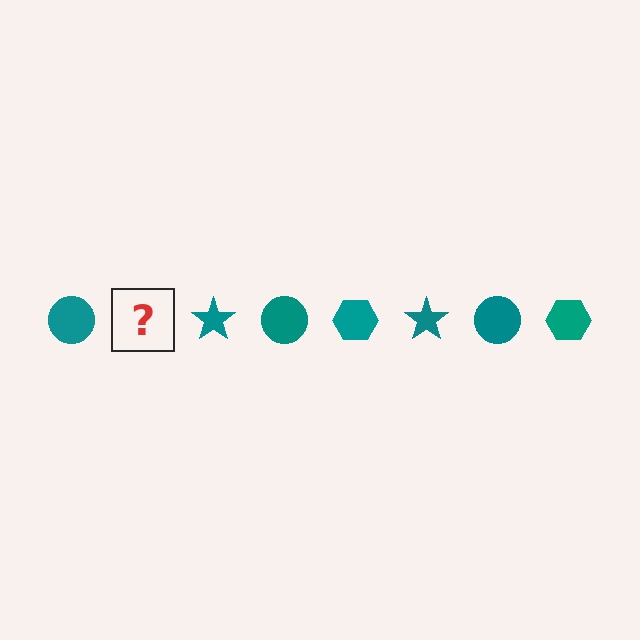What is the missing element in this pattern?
The missing element is a teal hexagon.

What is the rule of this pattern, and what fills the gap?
The rule is that the pattern cycles through circle, hexagon, star shapes in teal. The gap should be filled with a teal hexagon.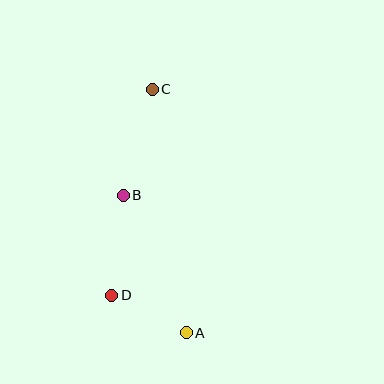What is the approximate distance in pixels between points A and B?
The distance between A and B is approximately 151 pixels.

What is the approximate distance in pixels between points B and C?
The distance between B and C is approximately 110 pixels.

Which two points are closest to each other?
Points A and D are closest to each other.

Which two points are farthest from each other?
Points A and C are farthest from each other.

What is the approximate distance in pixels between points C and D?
The distance between C and D is approximately 210 pixels.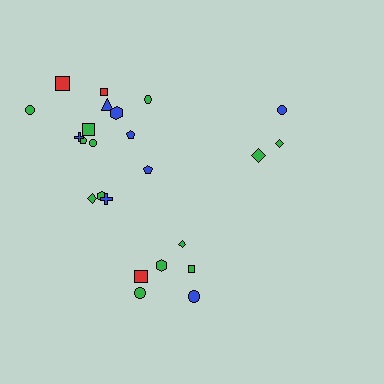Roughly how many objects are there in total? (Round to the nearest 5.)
Roughly 25 objects in total.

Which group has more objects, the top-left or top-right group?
The top-left group.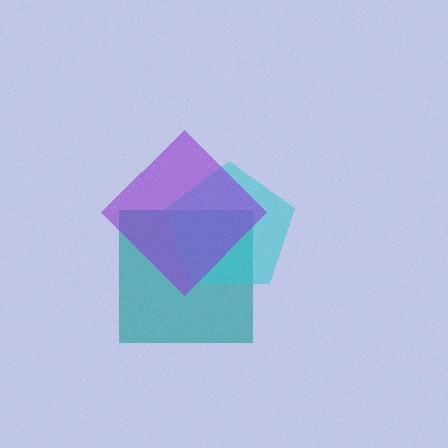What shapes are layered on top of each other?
The layered shapes are: a teal square, a cyan pentagon, a purple diamond.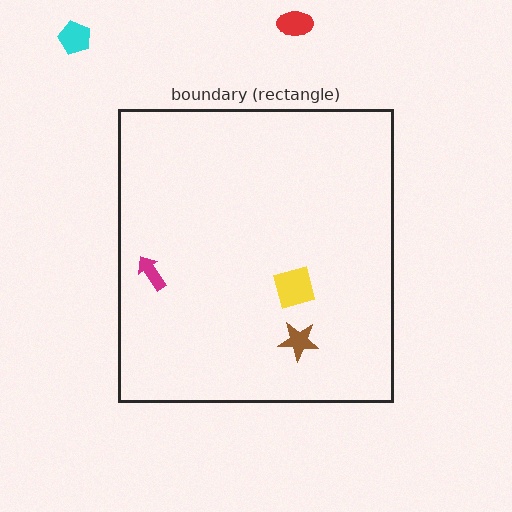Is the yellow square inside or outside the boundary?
Inside.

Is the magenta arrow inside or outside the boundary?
Inside.